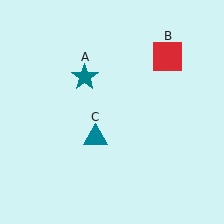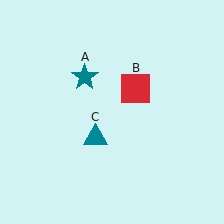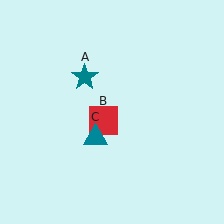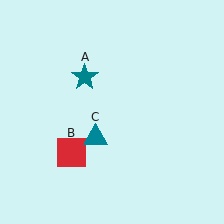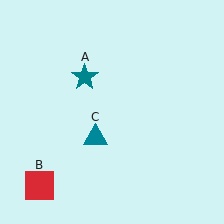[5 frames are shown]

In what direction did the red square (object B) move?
The red square (object B) moved down and to the left.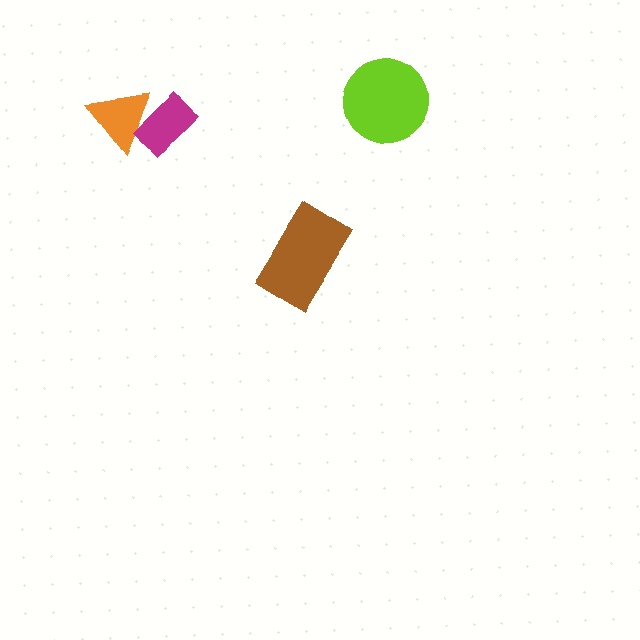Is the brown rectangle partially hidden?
No, no other shape covers it.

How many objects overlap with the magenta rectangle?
1 object overlaps with the magenta rectangle.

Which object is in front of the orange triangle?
The magenta rectangle is in front of the orange triangle.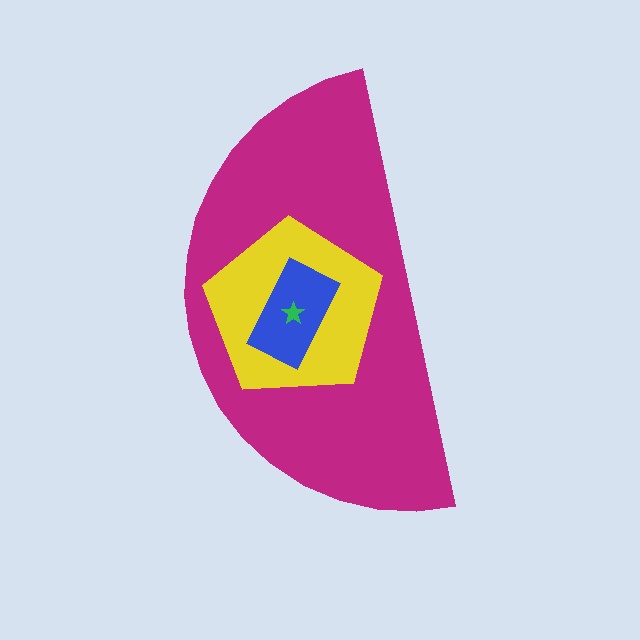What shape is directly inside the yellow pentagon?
The blue rectangle.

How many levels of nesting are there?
4.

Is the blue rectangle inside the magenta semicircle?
Yes.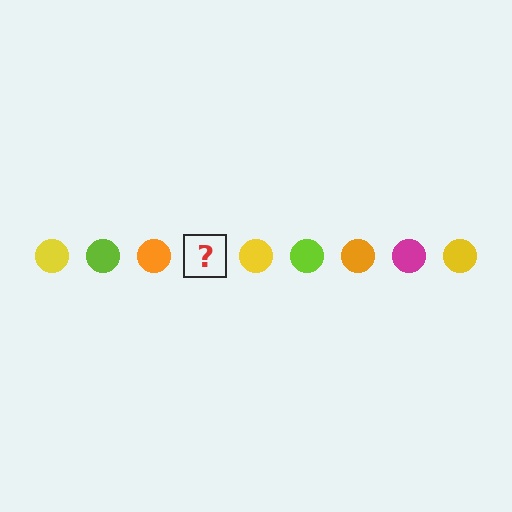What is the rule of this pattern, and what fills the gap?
The rule is that the pattern cycles through yellow, lime, orange, magenta circles. The gap should be filled with a magenta circle.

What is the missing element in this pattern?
The missing element is a magenta circle.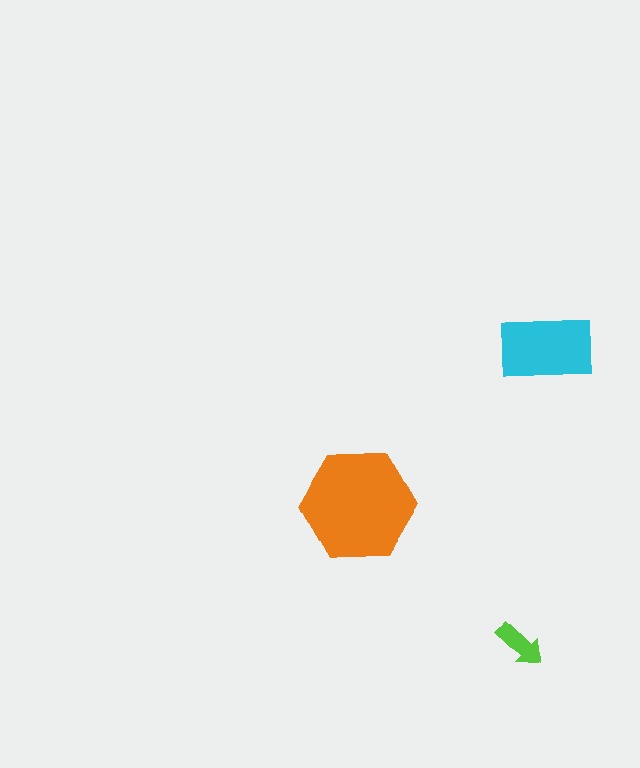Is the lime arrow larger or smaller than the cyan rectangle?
Smaller.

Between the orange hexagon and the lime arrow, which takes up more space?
The orange hexagon.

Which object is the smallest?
The lime arrow.